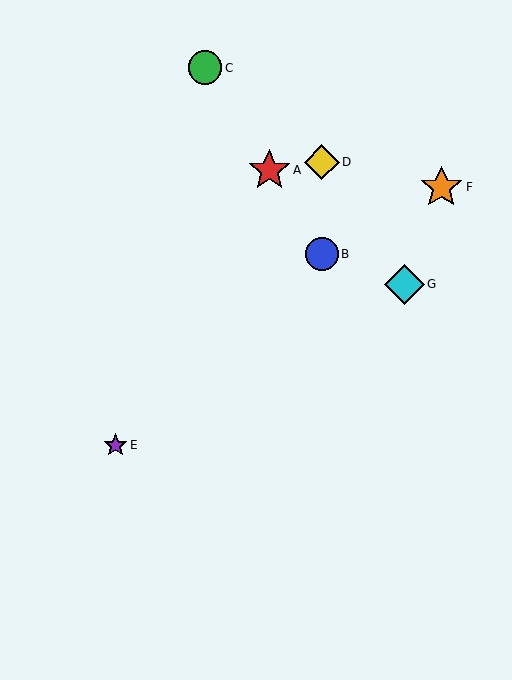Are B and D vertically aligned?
Yes, both are at x≈322.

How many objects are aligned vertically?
2 objects (B, D) are aligned vertically.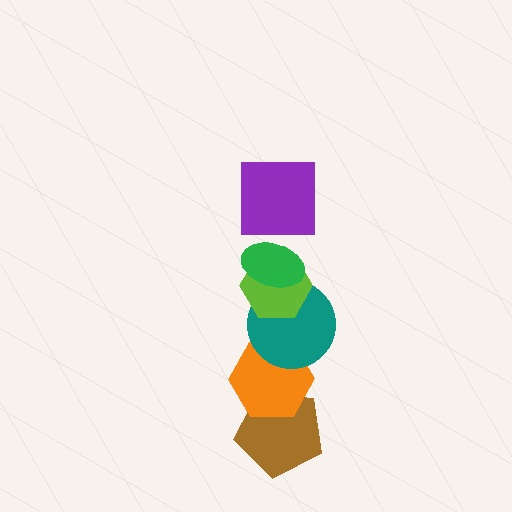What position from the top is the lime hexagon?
The lime hexagon is 3rd from the top.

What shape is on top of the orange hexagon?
The teal circle is on top of the orange hexagon.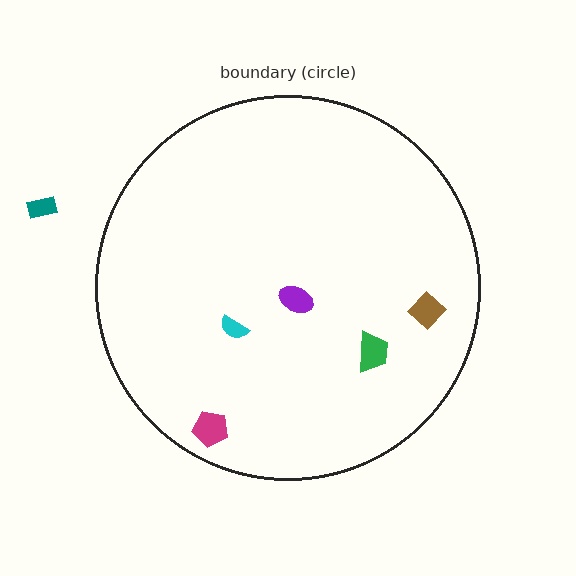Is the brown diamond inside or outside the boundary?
Inside.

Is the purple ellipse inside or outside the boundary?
Inside.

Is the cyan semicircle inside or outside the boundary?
Inside.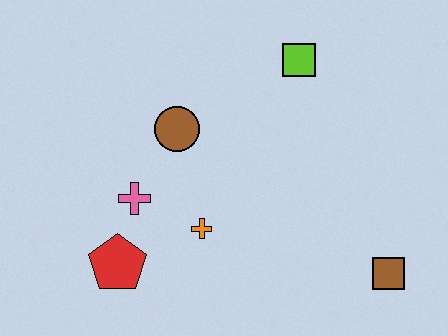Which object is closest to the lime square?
The brown circle is closest to the lime square.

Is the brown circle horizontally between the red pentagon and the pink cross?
No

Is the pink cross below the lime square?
Yes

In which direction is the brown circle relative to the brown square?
The brown circle is to the left of the brown square.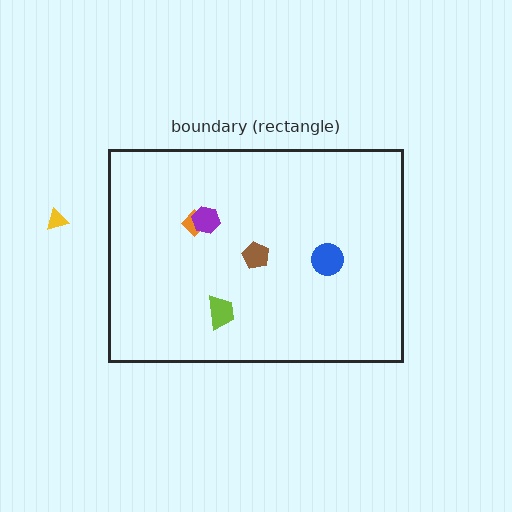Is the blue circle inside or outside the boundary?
Inside.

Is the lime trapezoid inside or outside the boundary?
Inside.